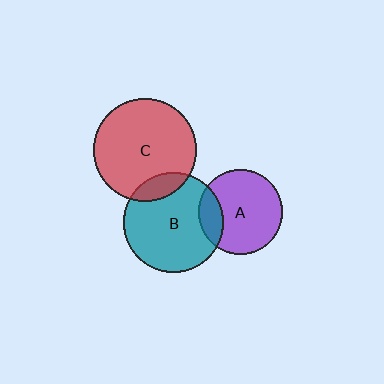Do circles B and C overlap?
Yes.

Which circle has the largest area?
Circle C (red).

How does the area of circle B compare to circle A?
Approximately 1.4 times.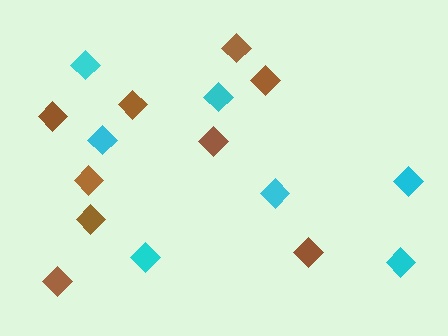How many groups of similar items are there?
There are 2 groups: one group of brown diamonds (9) and one group of cyan diamonds (7).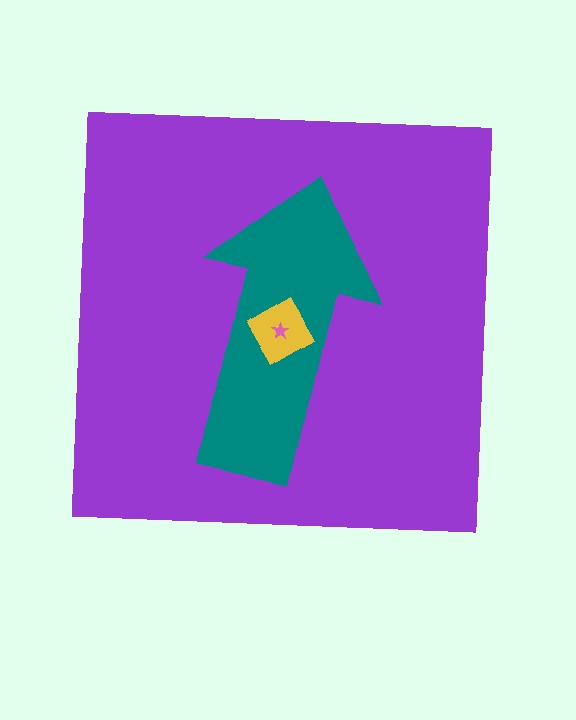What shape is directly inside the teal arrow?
The yellow diamond.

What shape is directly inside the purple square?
The teal arrow.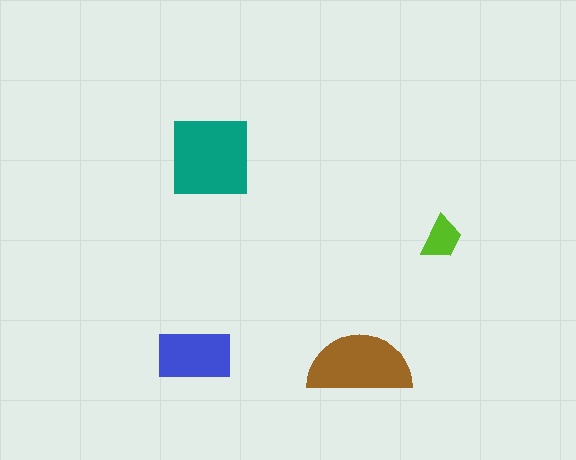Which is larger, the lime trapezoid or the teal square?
The teal square.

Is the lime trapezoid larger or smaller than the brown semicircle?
Smaller.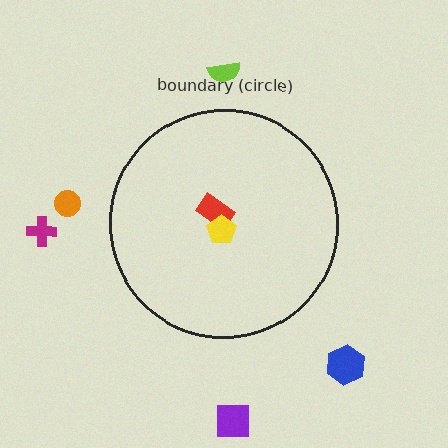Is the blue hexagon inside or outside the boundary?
Outside.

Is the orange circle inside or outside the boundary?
Outside.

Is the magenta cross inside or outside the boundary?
Outside.